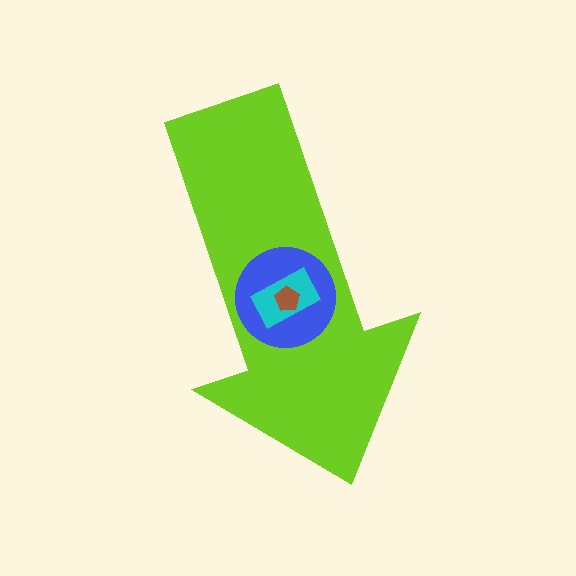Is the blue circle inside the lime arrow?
Yes.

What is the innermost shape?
The brown pentagon.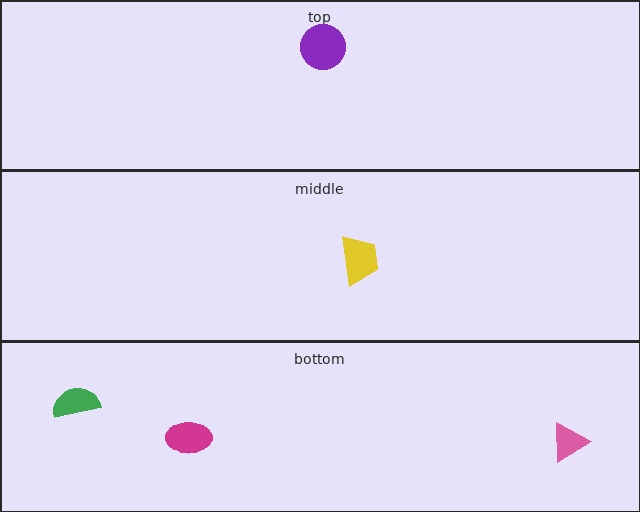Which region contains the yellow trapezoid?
The middle region.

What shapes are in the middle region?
The yellow trapezoid.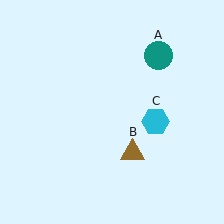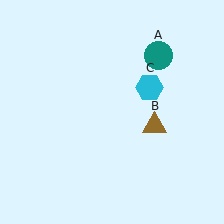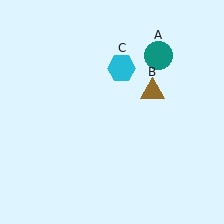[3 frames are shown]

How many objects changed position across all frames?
2 objects changed position: brown triangle (object B), cyan hexagon (object C).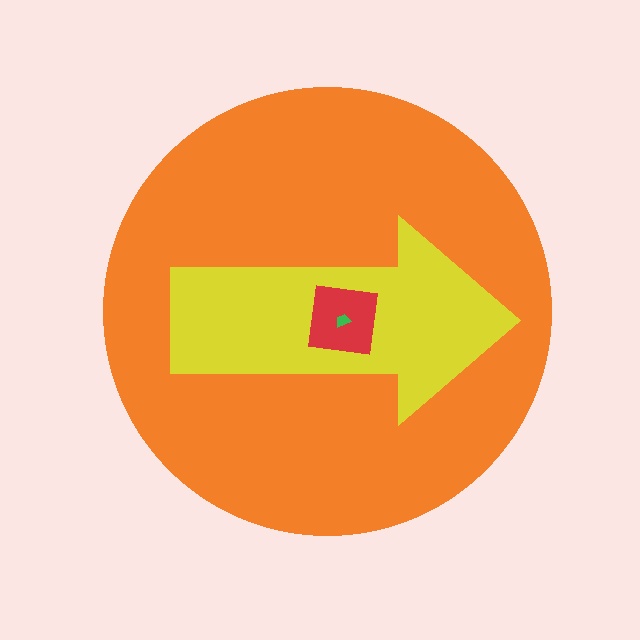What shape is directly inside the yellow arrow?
The red square.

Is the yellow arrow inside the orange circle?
Yes.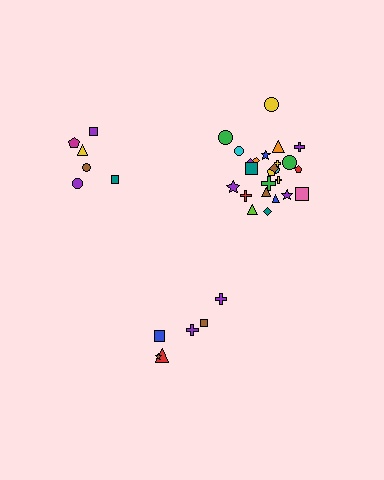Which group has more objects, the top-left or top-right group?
The top-right group.